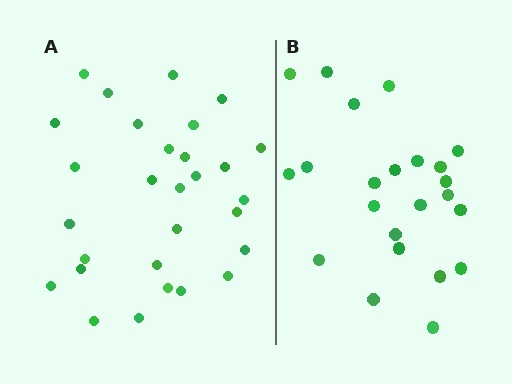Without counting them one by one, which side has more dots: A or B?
Region A (the left region) has more dots.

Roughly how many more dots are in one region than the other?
Region A has about 6 more dots than region B.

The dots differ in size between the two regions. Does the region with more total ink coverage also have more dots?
No. Region B has more total ink coverage because its dots are larger, but region A actually contains more individual dots. Total area can be misleading — the number of items is what matters here.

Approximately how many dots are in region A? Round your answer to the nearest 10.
About 30 dots. (The exact count is 29, which rounds to 30.)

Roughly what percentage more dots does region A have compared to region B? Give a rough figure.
About 25% more.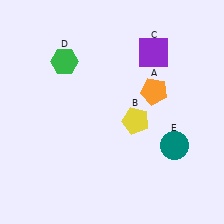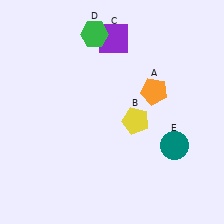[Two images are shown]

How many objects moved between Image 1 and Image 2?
2 objects moved between the two images.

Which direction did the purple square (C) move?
The purple square (C) moved left.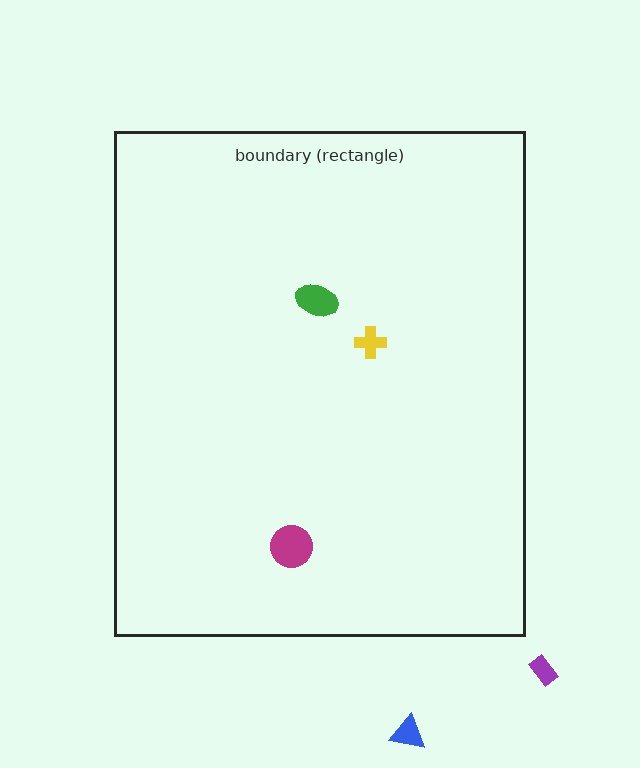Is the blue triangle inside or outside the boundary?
Outside.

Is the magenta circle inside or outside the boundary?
Inside.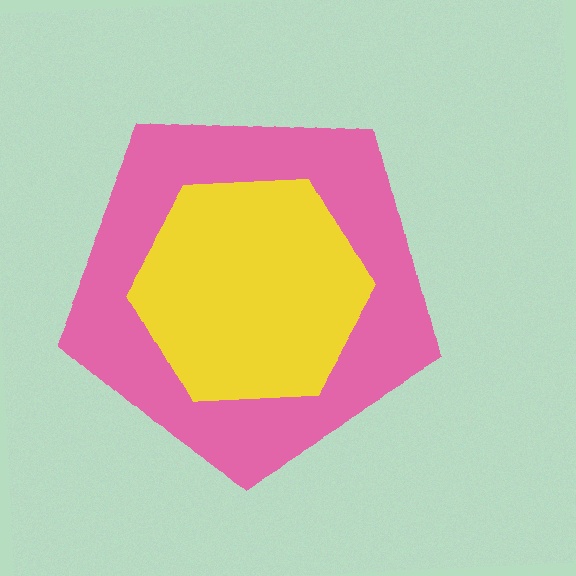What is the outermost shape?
The pink pentagon.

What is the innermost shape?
The yellow hexagon.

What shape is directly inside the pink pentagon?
The yellow hexagon.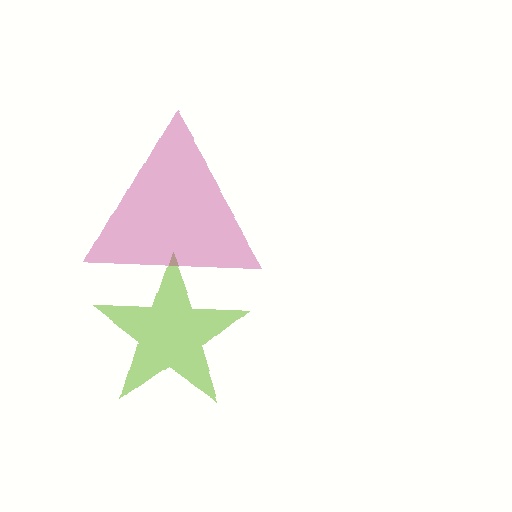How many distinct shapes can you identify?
There are 2 distinct shapes: a lime star, a magenta triangle.